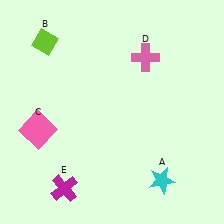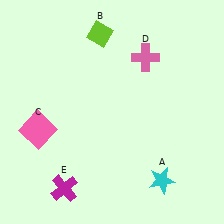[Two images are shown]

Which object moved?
The lime diamond (B) moved right.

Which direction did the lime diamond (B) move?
The lime diamond (B) moved right.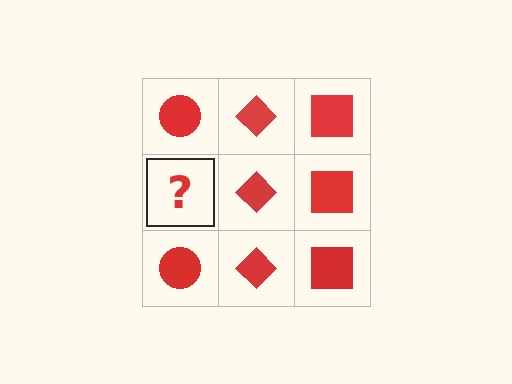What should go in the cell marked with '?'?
The missing cell should contain a red circle.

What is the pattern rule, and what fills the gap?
The rule is that each column has a consistent shape. The gap should be filled with a red circle.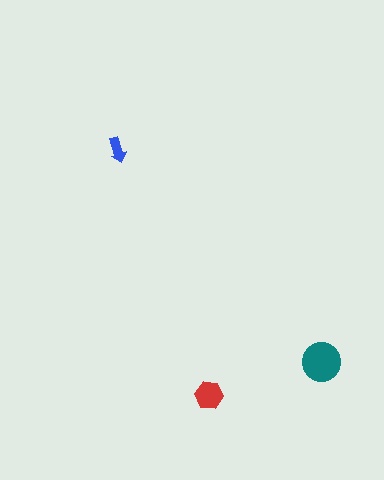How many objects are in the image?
There are 3 objects in the image.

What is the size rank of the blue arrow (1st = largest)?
3rd.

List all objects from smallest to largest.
The blue arrow, the red hexagon, the teal circle.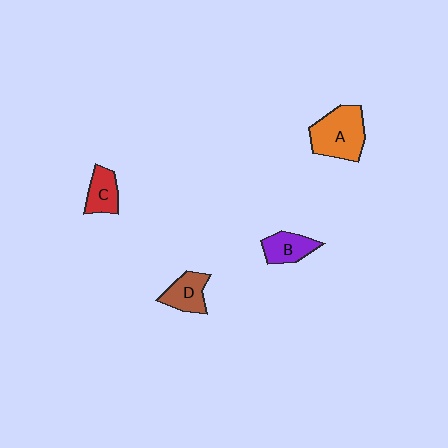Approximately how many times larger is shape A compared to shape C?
Approximately 1.9 times.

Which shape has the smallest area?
Shape C (red).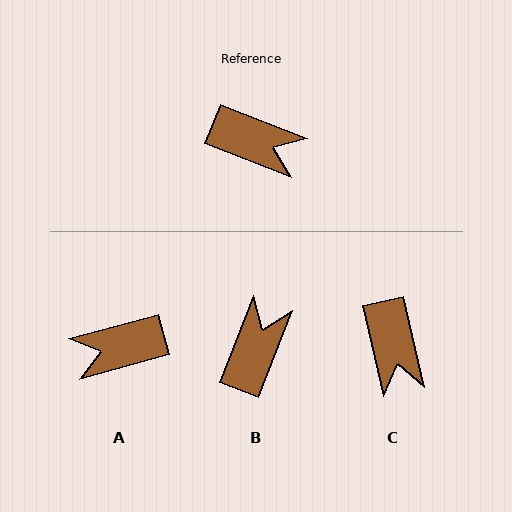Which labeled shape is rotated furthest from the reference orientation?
A, about 143 degrees away.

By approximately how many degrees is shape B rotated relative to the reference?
Approximately 90 degrees counter-clockwise.